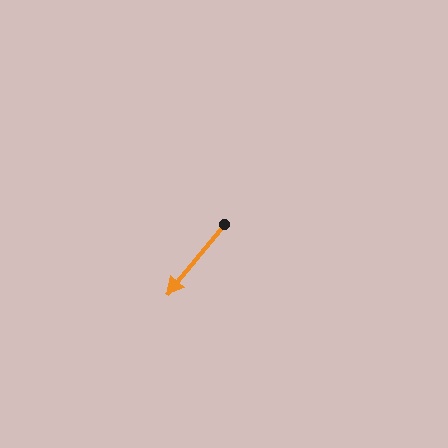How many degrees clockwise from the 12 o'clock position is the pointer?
Approximately 219 degrees.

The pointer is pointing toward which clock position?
Roughly 7 o'clock.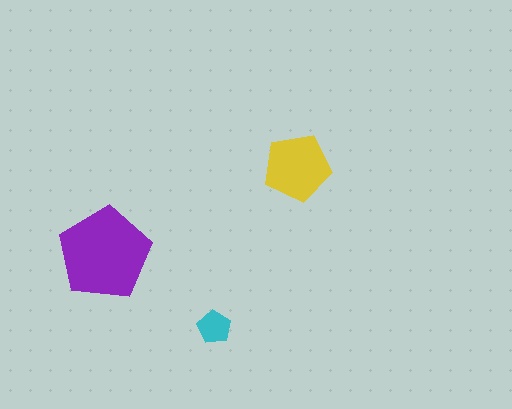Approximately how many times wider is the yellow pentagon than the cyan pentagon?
About 2 times wider.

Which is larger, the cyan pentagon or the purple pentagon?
The purple one.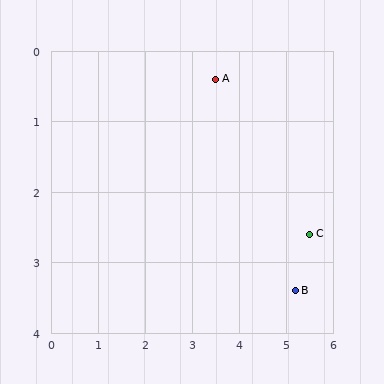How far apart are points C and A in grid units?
Points C and A are about 3.0 grid units apart.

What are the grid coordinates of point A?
Point A is at approximately (3.5, 0.4).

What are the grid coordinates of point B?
Point B is at approximately (5.2, 3.4).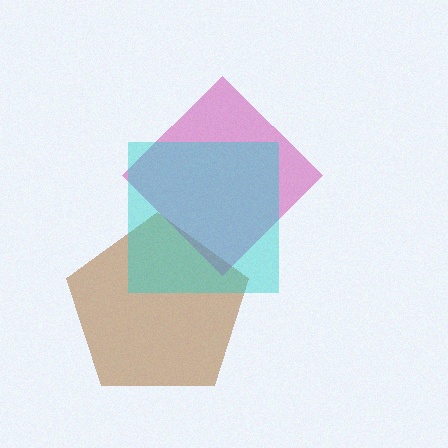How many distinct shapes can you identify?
There are 3 distinct shapes: a brown pentagon, a magenta diamond, a cyan square.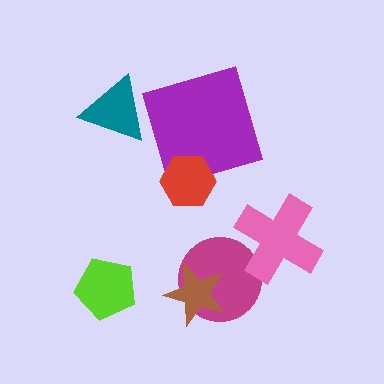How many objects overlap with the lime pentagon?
0 objects overlap with the lime pentagon.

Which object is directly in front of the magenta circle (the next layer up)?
The brown star is directly in front of the magenta circle.